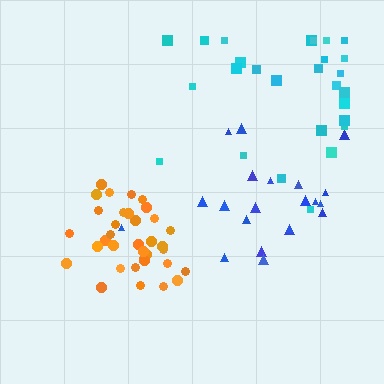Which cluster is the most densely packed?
Orange.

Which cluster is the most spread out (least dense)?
Cyan.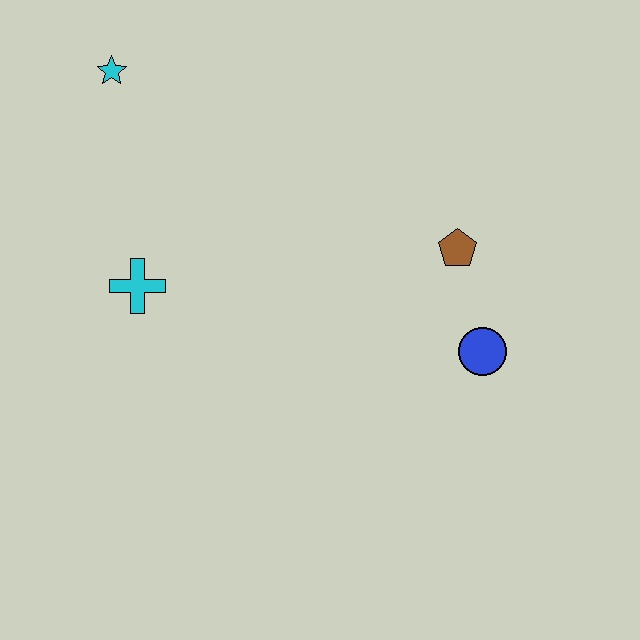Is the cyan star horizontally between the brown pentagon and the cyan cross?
No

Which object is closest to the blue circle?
The brown pentagon is closest to the blue circle.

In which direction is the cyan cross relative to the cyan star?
The cyan cross is below the cyan star.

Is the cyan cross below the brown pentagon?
Yes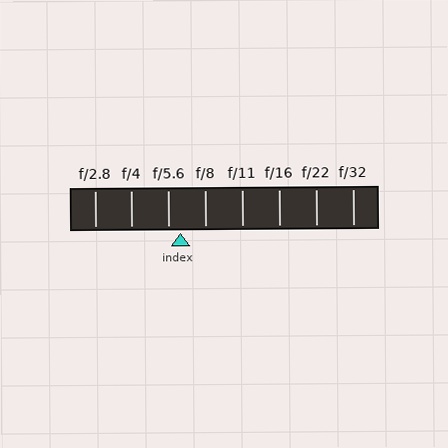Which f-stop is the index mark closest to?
The index mark is closest to f/5.6.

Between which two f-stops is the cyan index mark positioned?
The index mark is between f/5.6 and f/8.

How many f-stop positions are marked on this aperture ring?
There are 8 f-stop positions marked.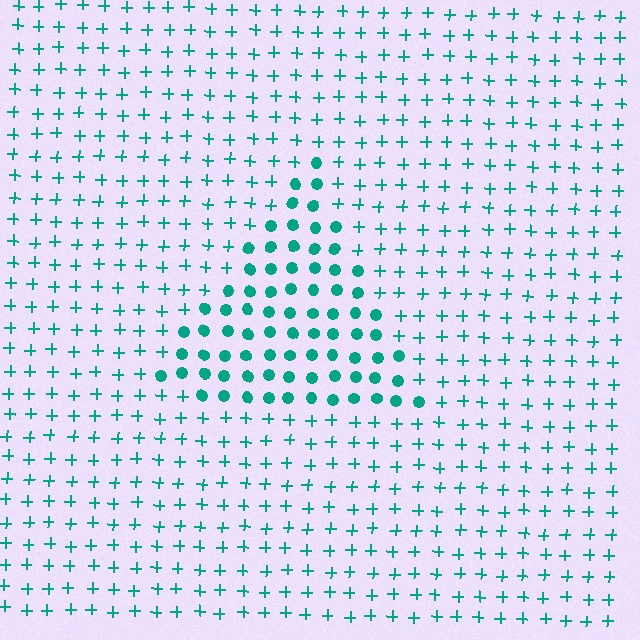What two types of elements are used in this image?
The image uses circles inside the triangle region and plus signs outside it.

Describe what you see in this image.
The image is filled with small teal elements arranged in a uniform grid. A triangle-shaped region contains circles, while the surrounding area contains plus signs. The boundary is defined purely by the change in element shape.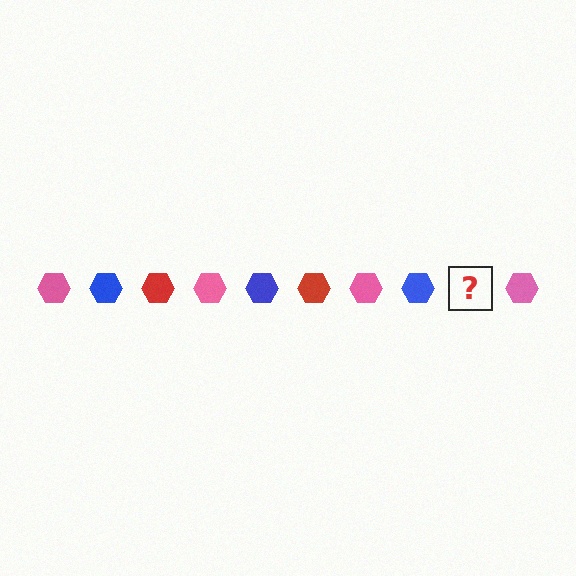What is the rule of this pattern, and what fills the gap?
The rule is that the pattern cycles through pink, blue, red hexagons. The gap should be filled with a red hexagon.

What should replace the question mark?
The question mark should be replaced with a red hexagon.